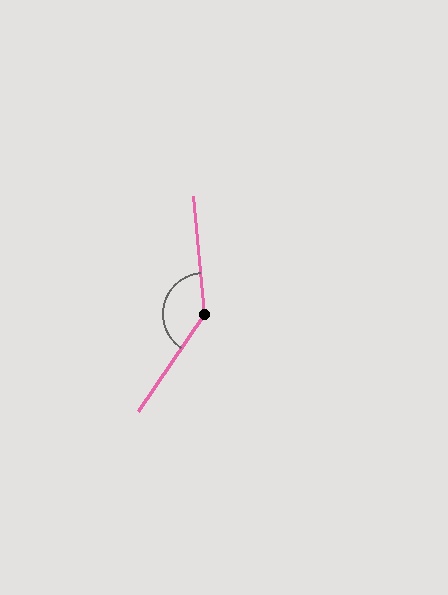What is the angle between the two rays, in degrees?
Approximately 140 degrees.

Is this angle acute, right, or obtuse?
It is obtuse.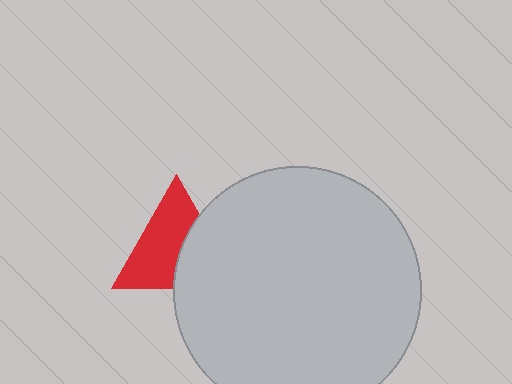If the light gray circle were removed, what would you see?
You would see the complete red triangle.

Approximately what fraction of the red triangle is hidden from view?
Roughly 39% of the red triangle is hidden behind the light gray circle.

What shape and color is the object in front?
The object in front is a light gray circle.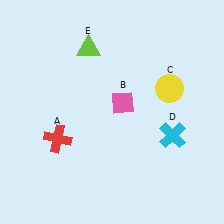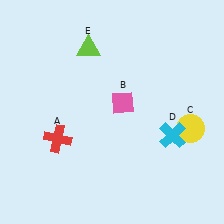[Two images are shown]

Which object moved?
The yellow circle (C) moved down.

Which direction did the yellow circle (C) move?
The yellow circle (C) moved down.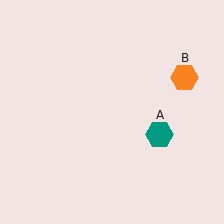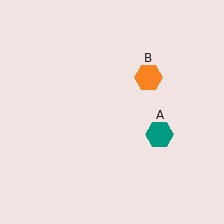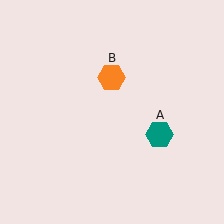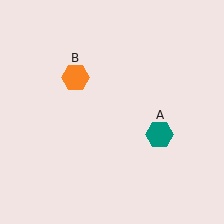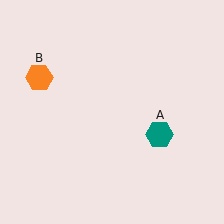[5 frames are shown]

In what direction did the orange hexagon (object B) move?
The orange hexagon (object B) moved left.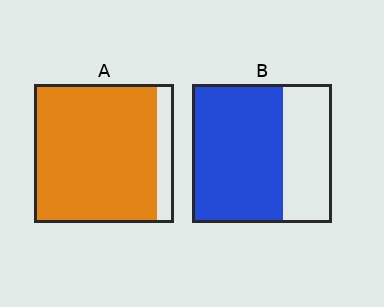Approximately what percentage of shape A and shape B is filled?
A is approximately 90% and B is approximately 65%.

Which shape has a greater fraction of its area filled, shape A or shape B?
Shape A.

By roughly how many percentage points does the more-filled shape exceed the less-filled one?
By roughly 25 percentage points (A over B).